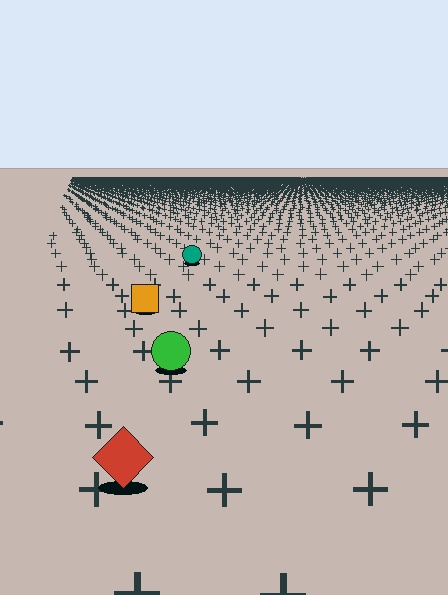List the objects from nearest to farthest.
From nearest to farthest: the red diamond, the green circle, the orange square, the teal circle.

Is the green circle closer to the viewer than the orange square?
Yes. The green circle is closer — you can tell from the texture gradient: the ground texture is coarser near it.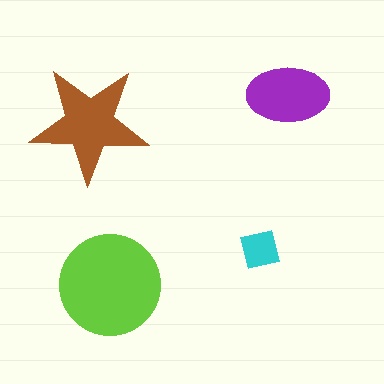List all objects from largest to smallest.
The lime circle, the brown star, the purple ellipse, the cyan square.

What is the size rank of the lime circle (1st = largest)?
1st.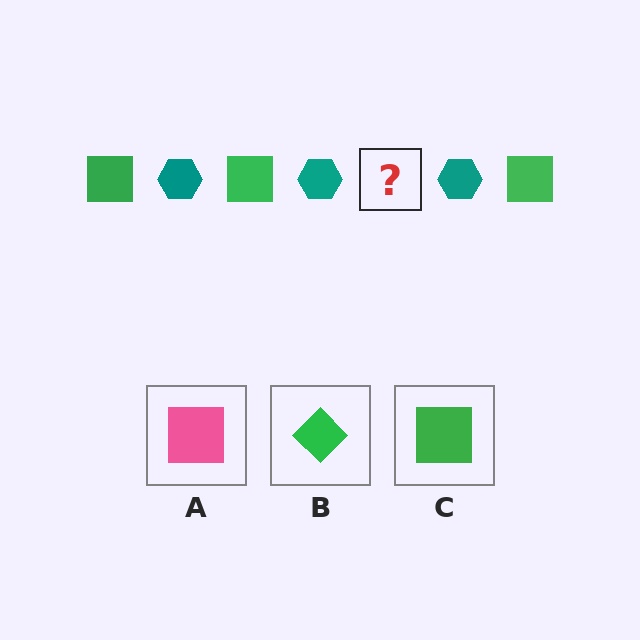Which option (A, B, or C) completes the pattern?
C.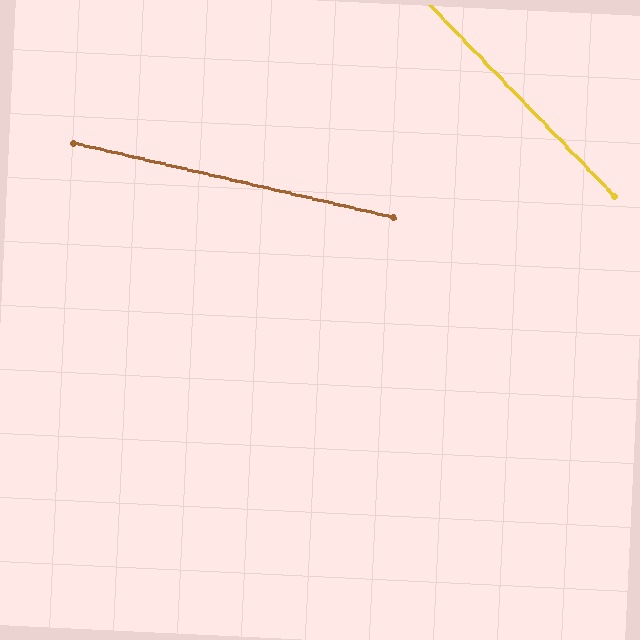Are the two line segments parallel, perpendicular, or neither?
Neither parallel nor perpendicular — they differ by about 33°.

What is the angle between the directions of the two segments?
Approximately 33 degrees.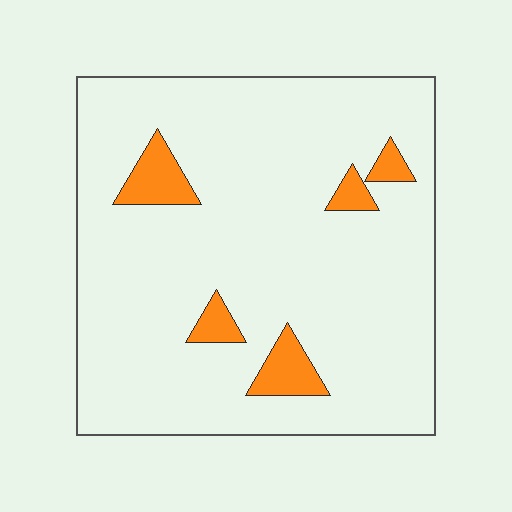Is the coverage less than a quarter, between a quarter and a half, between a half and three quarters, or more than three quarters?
Less than a quarter.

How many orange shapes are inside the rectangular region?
5.